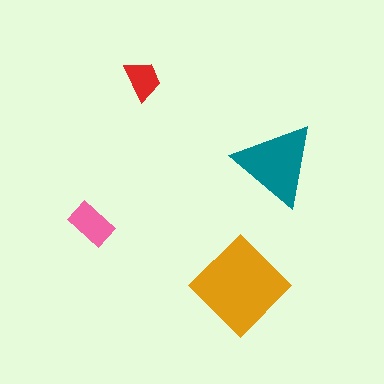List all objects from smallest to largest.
The red trapezoid, the pink rectangle, the teal triangle, the orange diamond.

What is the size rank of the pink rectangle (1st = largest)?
3rd.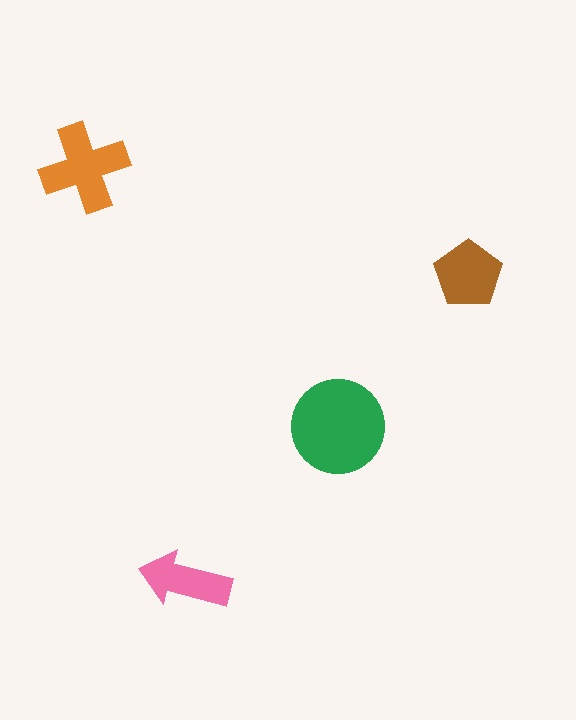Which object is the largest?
The green circle.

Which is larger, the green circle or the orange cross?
The green circle.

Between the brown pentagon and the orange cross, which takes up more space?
The orange cross.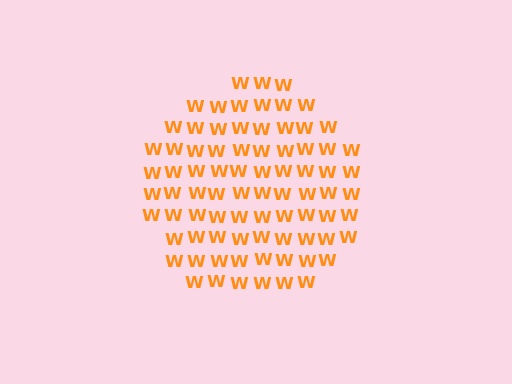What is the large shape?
The large shape is a circle.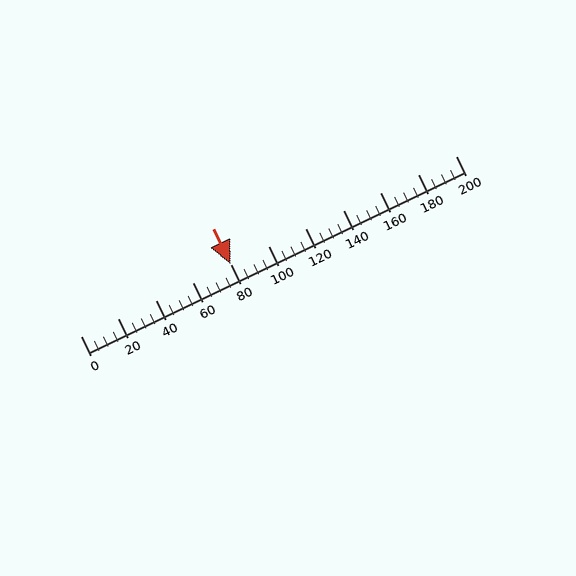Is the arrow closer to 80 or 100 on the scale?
The arrow is closer to 80.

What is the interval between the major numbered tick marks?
The major tick marks are spaced 20 units apart.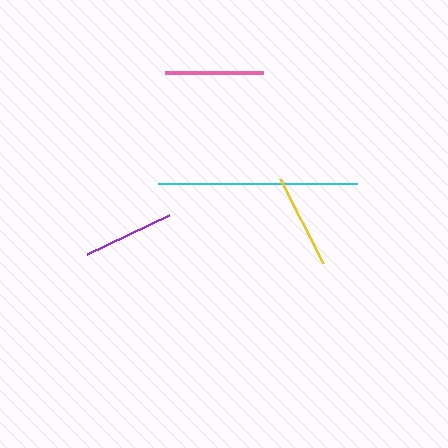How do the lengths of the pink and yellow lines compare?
The pink and yellow lines are approximately the same length.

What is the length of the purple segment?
The purple segment is approximately 90 pixels long.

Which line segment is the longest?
The cyan line is the longest at approximately 199 pixels.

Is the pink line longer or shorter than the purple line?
The pink line is longer than the purple line.